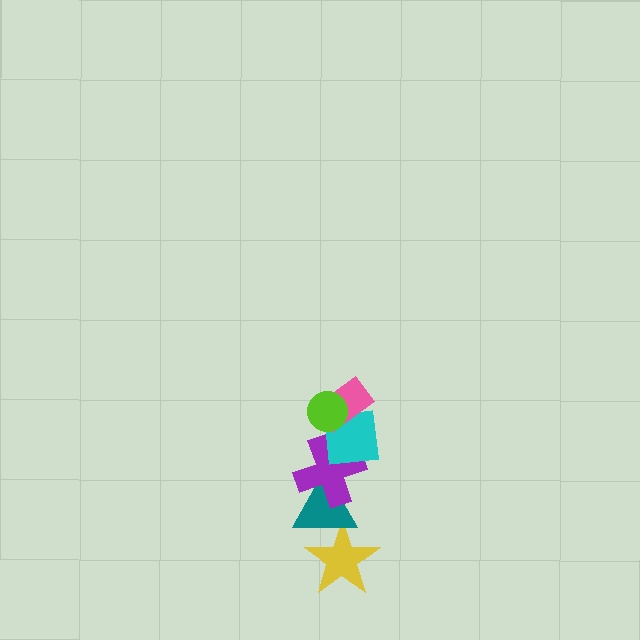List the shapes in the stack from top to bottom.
From top to bottom: the lime circle, the pink rectangle, the cyan square, the purple cross, the teal triangle, the yellow star.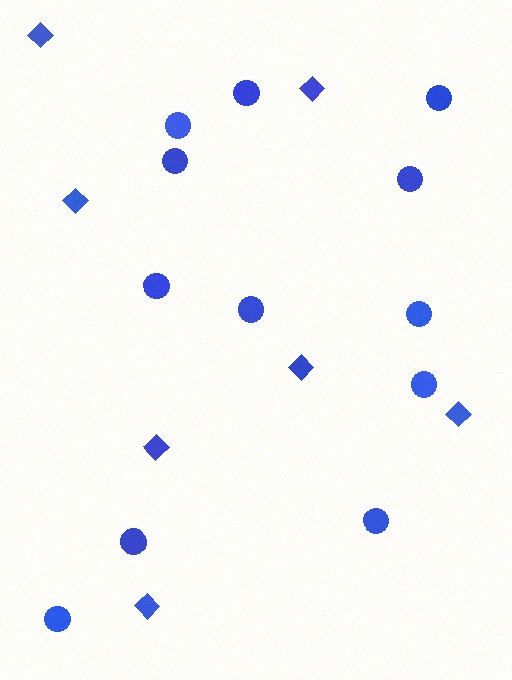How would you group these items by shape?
There are 2 groups: one group of diamonds (7) and one group of circles (12).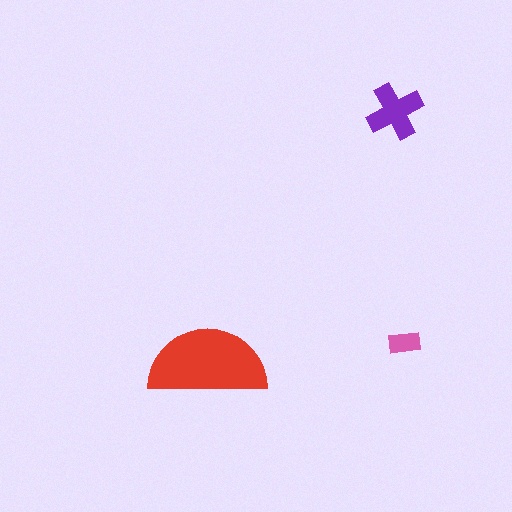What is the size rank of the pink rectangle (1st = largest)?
3rd.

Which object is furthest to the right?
The pink rectangle is rightmost.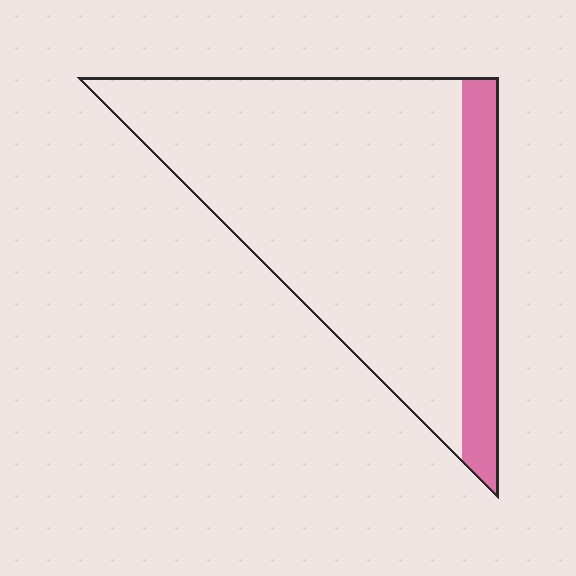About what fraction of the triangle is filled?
About one sixth (1/6).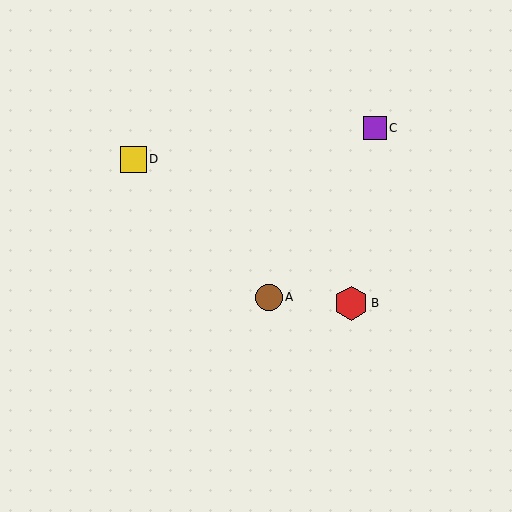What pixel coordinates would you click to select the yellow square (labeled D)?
Click at (133, 159) to select the yellow square D.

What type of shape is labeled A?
Shape A is a brown circle.